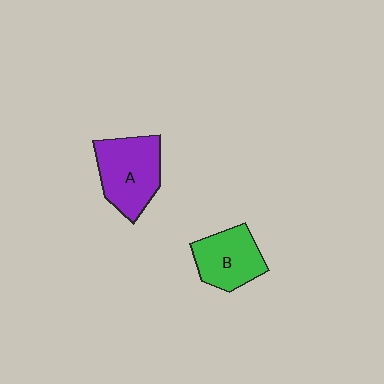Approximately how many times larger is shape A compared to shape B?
Approximately 1.2 times.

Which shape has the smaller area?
Shape B (green).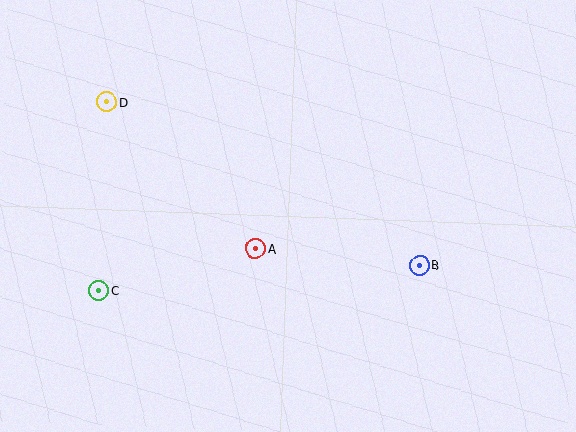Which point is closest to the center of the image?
Point A at (256, 248) is closest to the center.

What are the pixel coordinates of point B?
Point B is at (419, 265).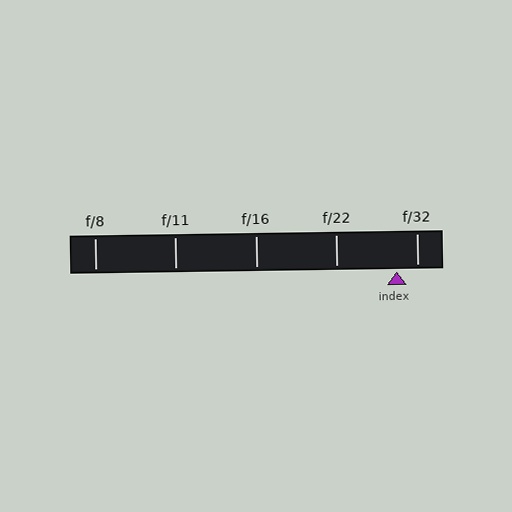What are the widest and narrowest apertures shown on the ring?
The widest aperture shown is f/8 and the narrowest is f/32.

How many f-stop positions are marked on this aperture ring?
There are 5 f-stop positions marked.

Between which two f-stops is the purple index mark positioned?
The index mark is between f/22 and f/32.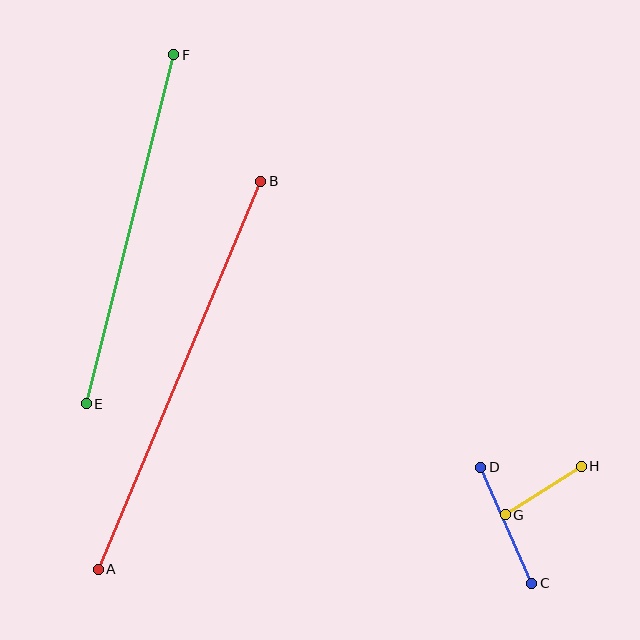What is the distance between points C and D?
The distance is approximately 127 pixels.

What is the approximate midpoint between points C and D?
The midpoint is at approximately (506, 525) pixels.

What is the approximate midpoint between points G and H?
The midpoint is at approximately (543, 490) pixels.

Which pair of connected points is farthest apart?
Points A and B are farthest apart.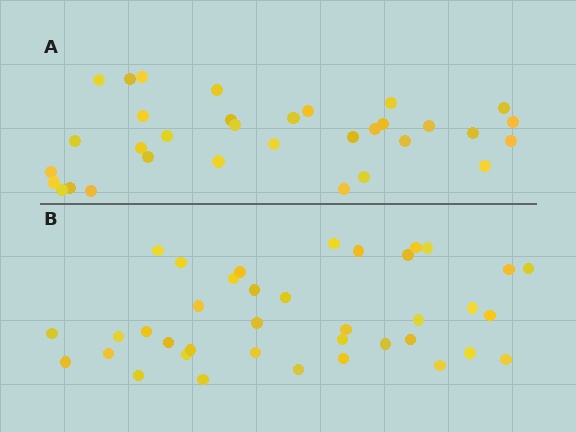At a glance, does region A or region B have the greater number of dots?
Region B (the bottom region) has more dots.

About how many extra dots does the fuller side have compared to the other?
Region B has about 5 more dots than region A.